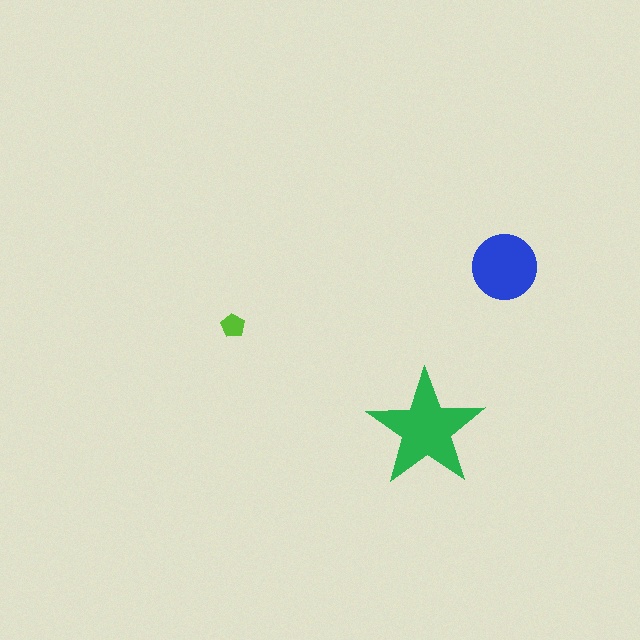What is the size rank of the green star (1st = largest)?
1st.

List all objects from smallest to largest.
The lime pentagon, the blue circle, the green star.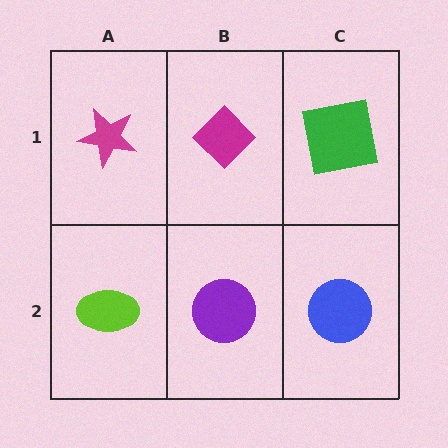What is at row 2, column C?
A blue circle.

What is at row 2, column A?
A lime ellipse.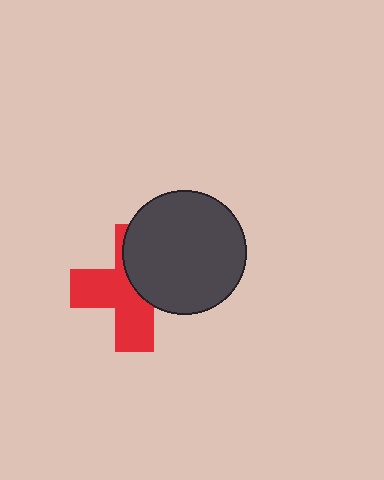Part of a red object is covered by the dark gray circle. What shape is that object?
It is a cross.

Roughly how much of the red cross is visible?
About half of it is visible (roughly 55%).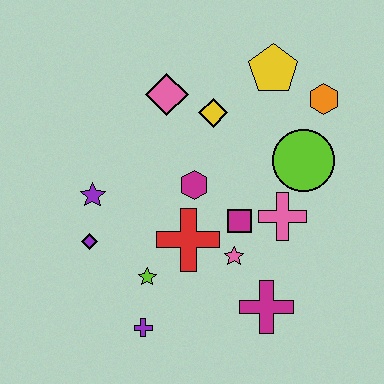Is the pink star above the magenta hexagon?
No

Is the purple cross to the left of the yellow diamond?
Yes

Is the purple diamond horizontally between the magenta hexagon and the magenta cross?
No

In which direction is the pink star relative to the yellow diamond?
The pink star is below the yellow diamond.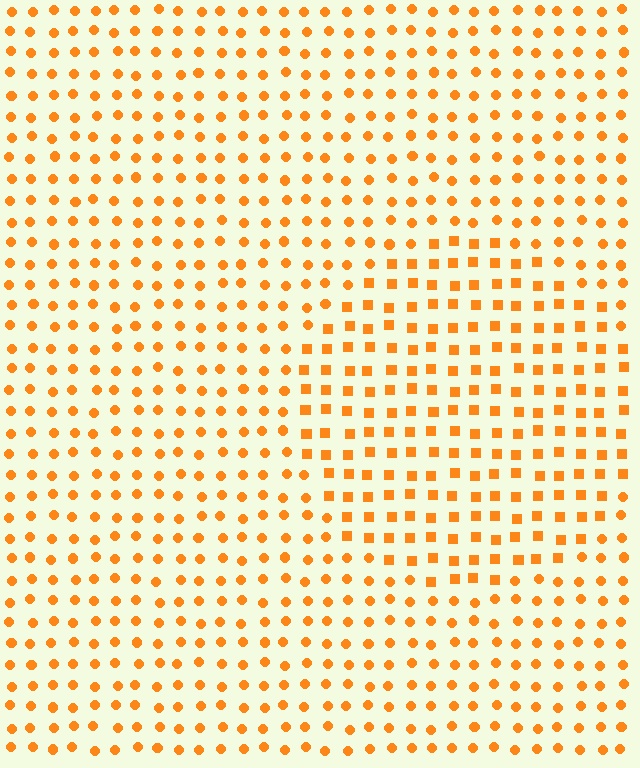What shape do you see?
I see a circle.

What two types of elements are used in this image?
The image uses squares inside the circle region and circles outside it.